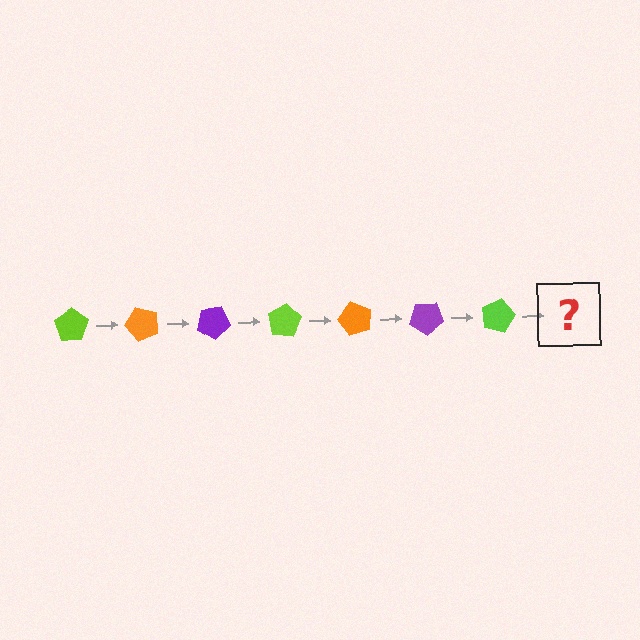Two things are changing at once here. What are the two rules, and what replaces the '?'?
The two rules are that it rotates 50 degrees each step and the color cycles through lime, orange, and purple. The '?' should be an orange pentagon, rotated 350 degrees from the start.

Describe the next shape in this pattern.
It should be an orange pentagon, rotated 350 degrees from the start.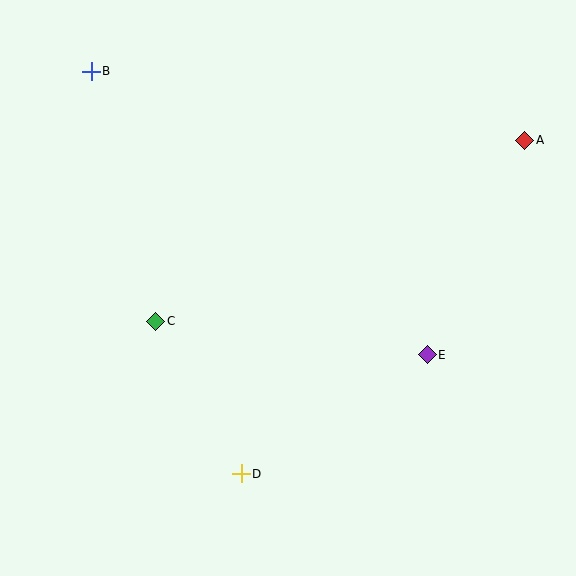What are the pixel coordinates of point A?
Point A is at (525, 140).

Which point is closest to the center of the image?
Point C at (156, 321) is closest to the center.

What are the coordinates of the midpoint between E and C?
The midpoint between E and C is at (292, 338).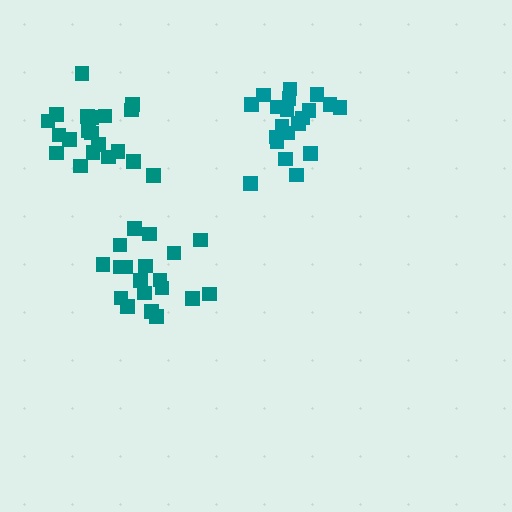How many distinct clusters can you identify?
There are 3 distinct clusters.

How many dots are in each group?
Group 1: 19 dots, Group 2: 20 dots, Group 3: 20 dots (59 total).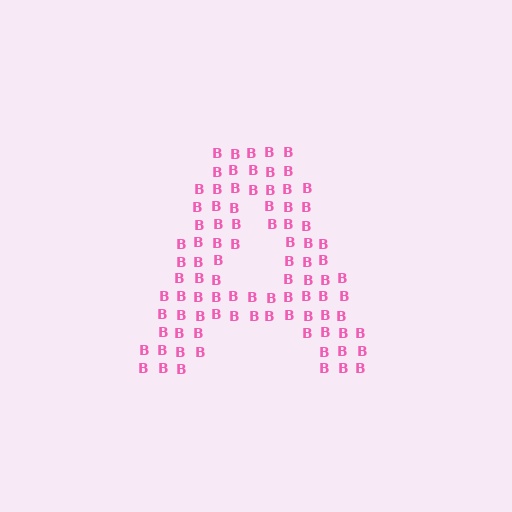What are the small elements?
The small elements are letter B's.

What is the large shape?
The large shape is the letter A.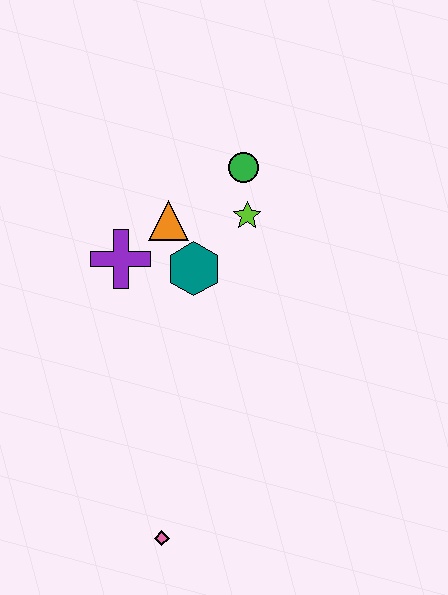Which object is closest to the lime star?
The green circle is closest to the lime star.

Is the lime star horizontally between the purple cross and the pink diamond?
No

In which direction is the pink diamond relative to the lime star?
The pink diamond is below the lime star.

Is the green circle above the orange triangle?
Yes